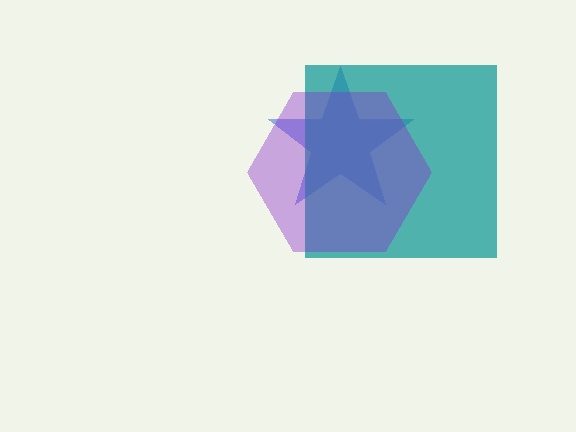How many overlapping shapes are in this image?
There are 3 overlapping shapes in the image.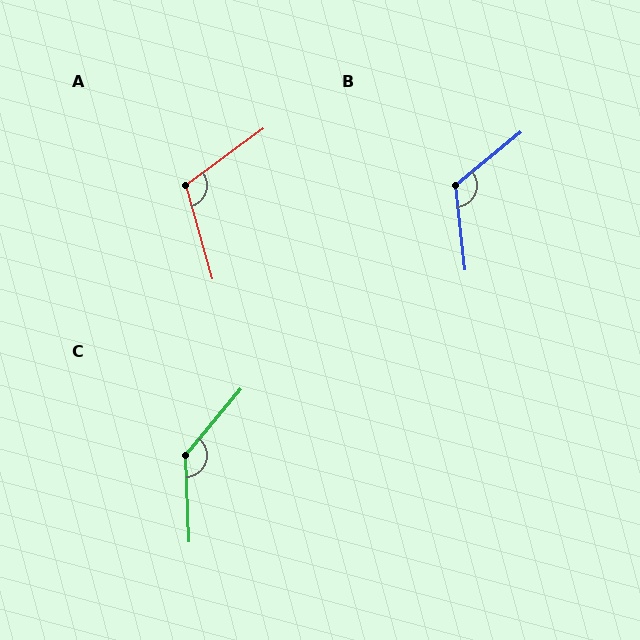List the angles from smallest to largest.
A (110°), B (123°), C (138°).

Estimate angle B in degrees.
Approximately 123 degrees.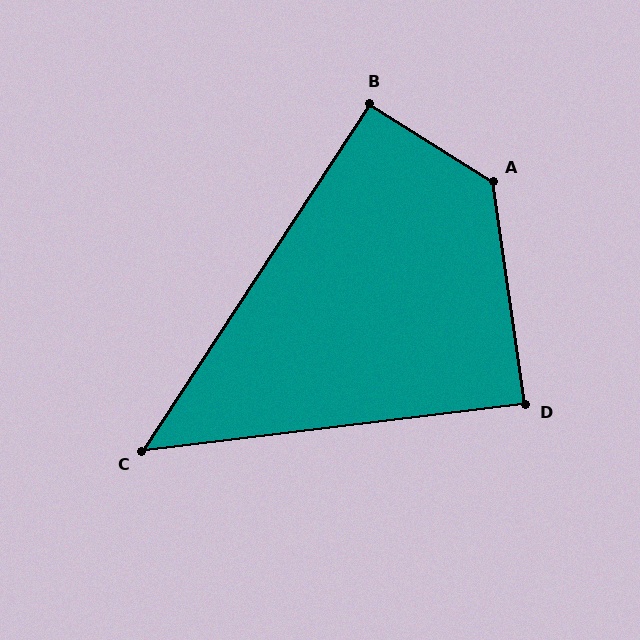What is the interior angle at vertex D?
Approximately 89 degrees (approximately right).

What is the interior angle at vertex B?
Approximately 91 degrees (approximately right).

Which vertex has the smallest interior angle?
C, at approximately 50 degrees.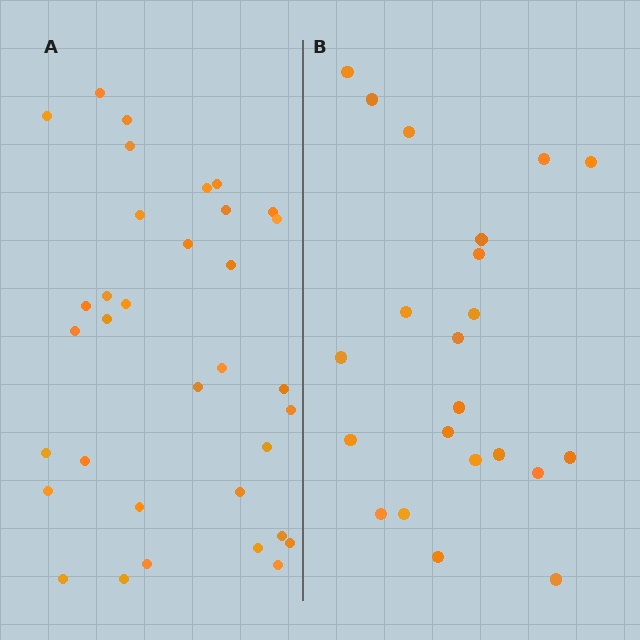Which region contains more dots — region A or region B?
Region A (the left region) has more dots.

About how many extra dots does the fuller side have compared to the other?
Region A has roughly 12 or so more dots than region B.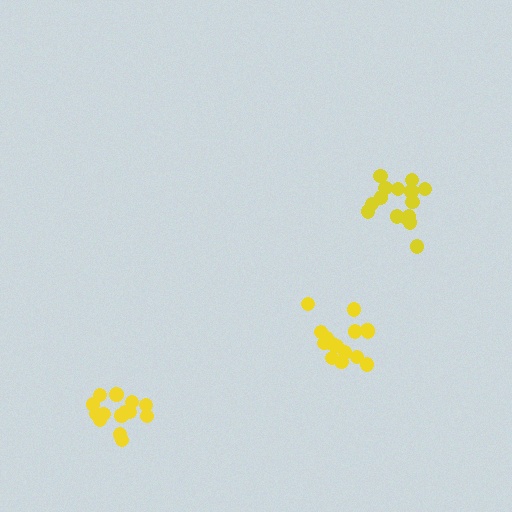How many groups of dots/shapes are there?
There are 3 groups.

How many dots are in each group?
Group 1: 15 dots, Group 2: 15 dots, Group 3: 14 dots (44 total).